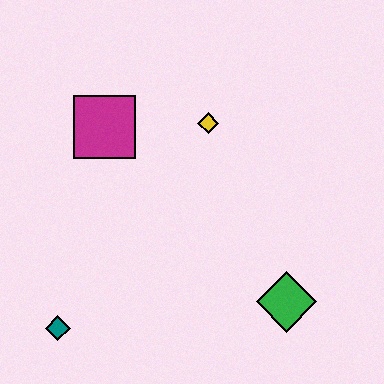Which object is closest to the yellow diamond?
The magenta square is closest to the yellow diamond.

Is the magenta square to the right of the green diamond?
No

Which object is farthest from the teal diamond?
The yellow diamond is farthest from the teal diamond.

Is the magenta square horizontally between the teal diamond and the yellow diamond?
Yes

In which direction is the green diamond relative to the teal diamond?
The green diamond is to the right of the teal diamond.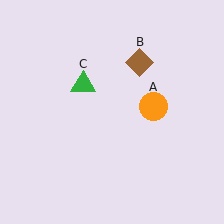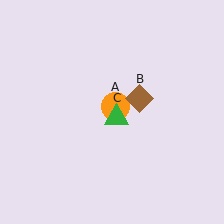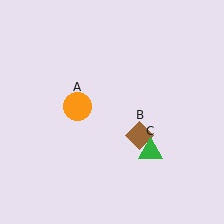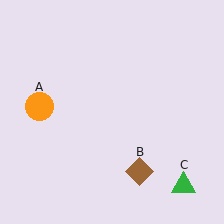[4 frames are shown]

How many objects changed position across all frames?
3 objects changed position: orange circle (object A), brown diamond (object B), green triangle (object C).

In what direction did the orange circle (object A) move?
The orange circle (object A) moved left.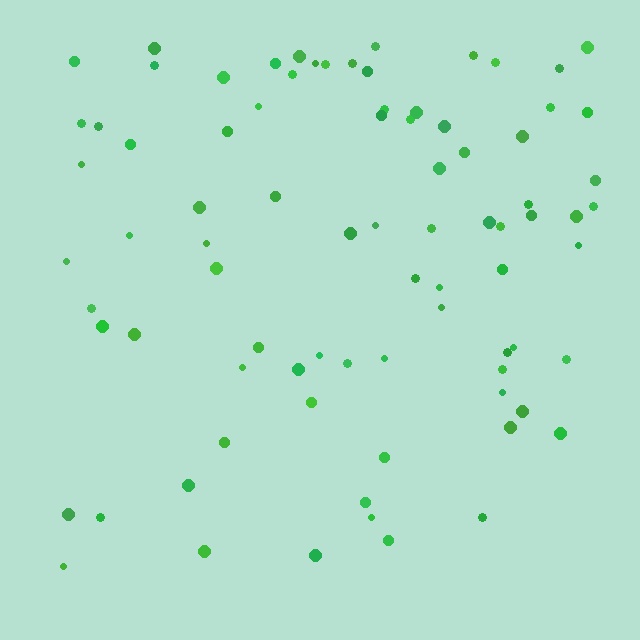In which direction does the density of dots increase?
From bottom to top, with the top side densest.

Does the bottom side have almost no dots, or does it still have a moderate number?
Still a moderate number, just noticeably fewer than the top.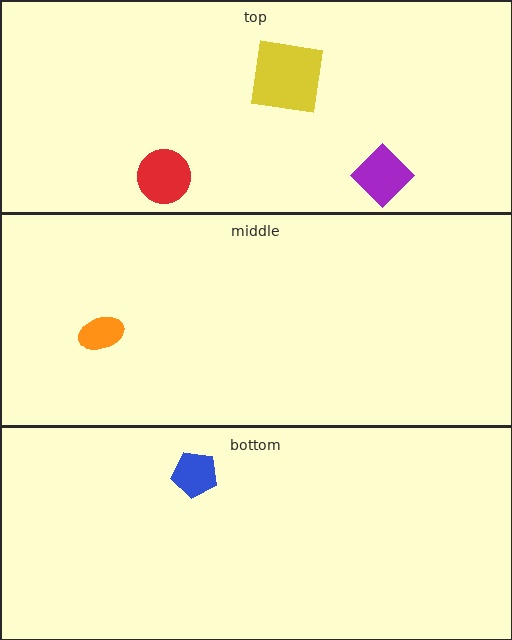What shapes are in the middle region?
The orange ellipse.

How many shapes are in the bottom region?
1.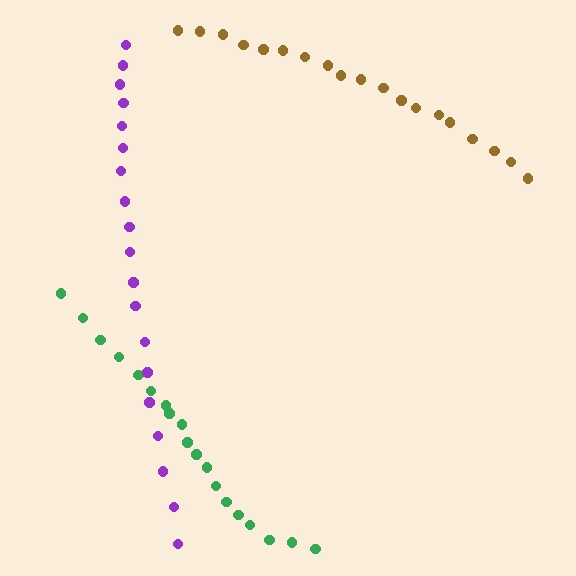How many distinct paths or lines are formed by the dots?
There are 3 distinct paths.